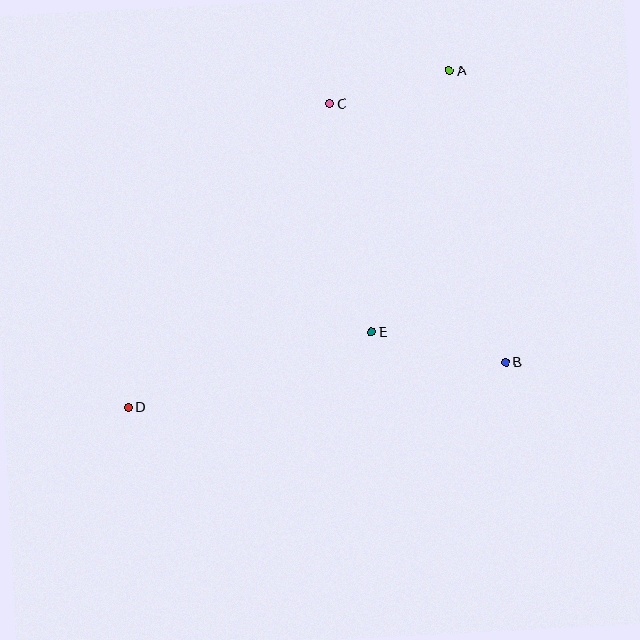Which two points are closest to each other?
Points A and C are closest to each other.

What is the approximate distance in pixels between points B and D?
The distance between B and D is approximately 380 pixels.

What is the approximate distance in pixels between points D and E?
The distance between D and E is approximately 254 pixels.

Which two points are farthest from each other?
Points A and D are farthest from each other.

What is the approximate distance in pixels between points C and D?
The distance between C and D is approximately 364 pixels.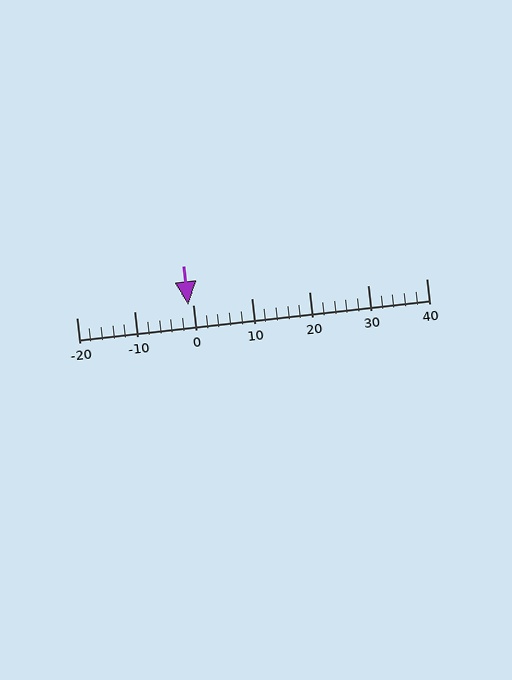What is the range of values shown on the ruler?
The ruler shows values from -20 to 40.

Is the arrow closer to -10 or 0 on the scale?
The arrow is closer to 0.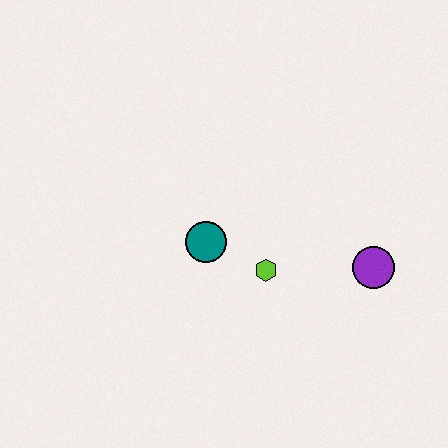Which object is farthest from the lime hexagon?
The purple circle is farthest from the lime hexagon.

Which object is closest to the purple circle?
The lime hexagon is closest to the purple circle.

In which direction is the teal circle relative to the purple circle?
The teal circle is to the left of the purple circle.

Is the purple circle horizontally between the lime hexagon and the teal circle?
No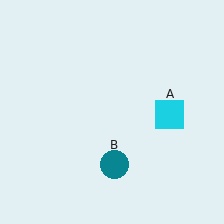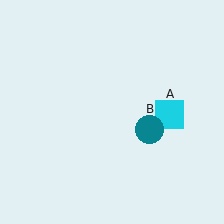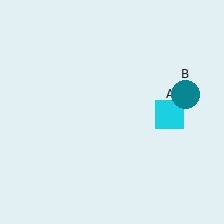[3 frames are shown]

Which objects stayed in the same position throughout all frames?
Cyan square (object A) remained stationary.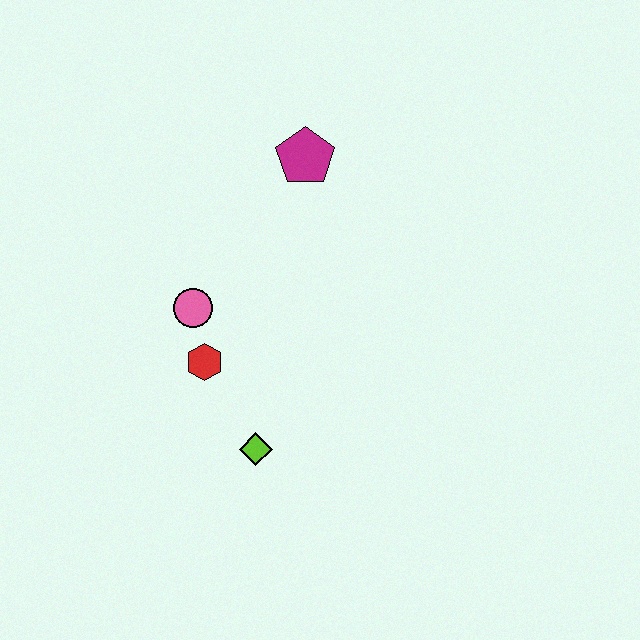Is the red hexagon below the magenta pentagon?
Yes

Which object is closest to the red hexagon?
The pink circle is closest to the red hexagon.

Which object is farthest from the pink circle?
The magenta pentagon is farthest from the pink circle.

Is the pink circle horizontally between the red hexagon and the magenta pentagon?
No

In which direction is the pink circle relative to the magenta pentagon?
The pink circle is below the magenta pentagon.